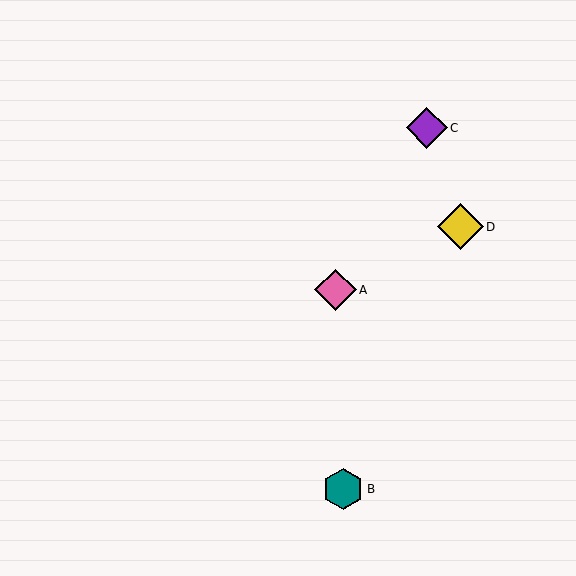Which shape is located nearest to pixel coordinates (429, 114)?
The purple diamond (labeled C) at (427, 128) is nearest to that location.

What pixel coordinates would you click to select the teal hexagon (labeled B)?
Click at (343, 489) to select the teal hexagon B.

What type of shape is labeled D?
Shape D is a yellow diamond.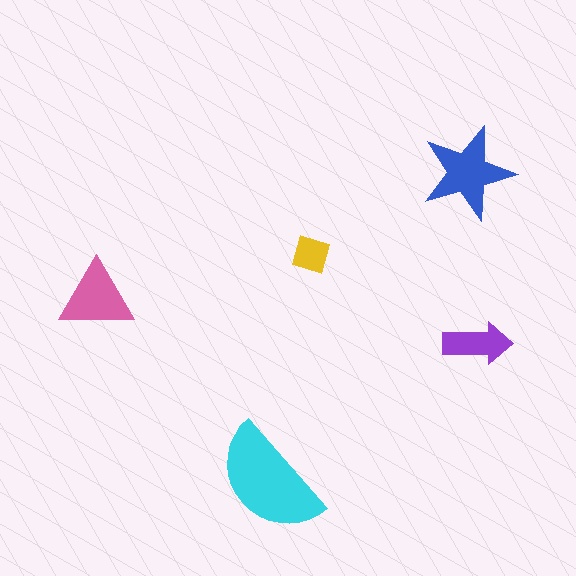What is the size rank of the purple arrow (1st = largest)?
4th.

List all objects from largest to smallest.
The cyan semicircle, the blue star, the pink triangle, the purple arrow, the yellow diamond.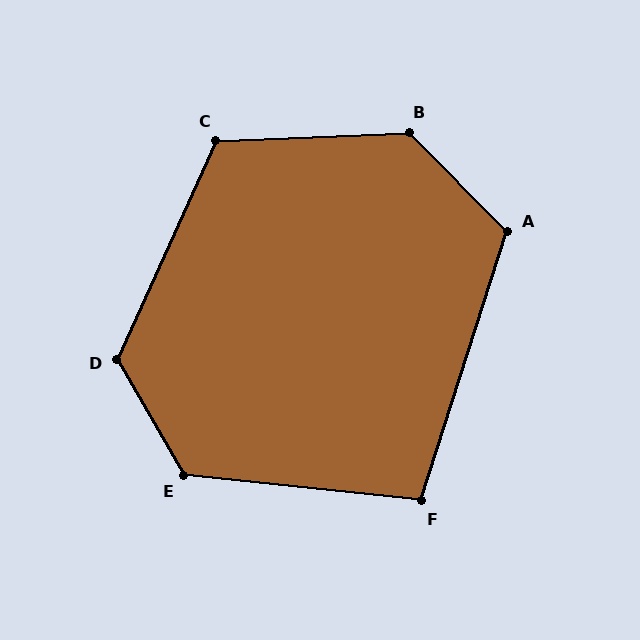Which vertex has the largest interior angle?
B, at approximately 133 degrees.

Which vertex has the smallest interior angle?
F, at approximately 102 degrees.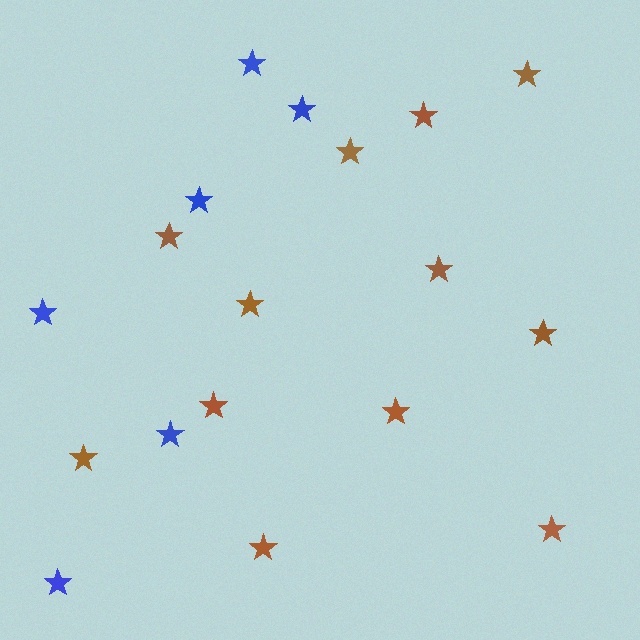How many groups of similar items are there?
There are 2 groups: one group of brown stars (12) and one group of blue stars (6).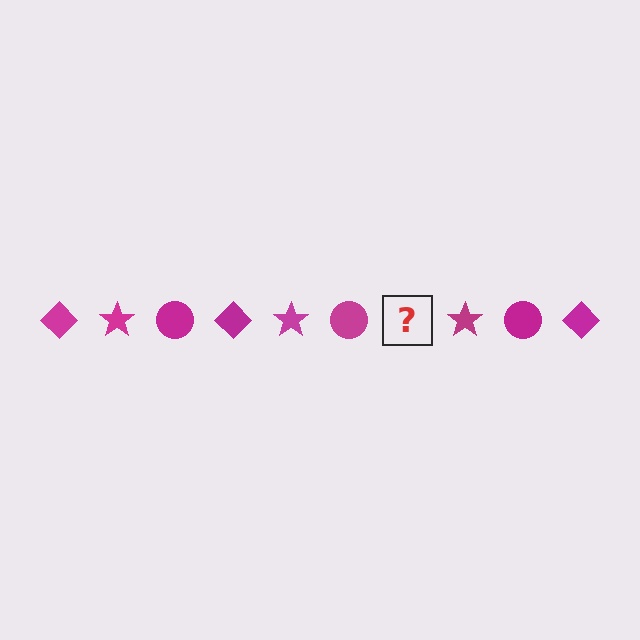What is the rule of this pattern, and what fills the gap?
The rule is that the pattern cycles through diamond, star, circle shapes in magenta. The gap should be filled with a magenta diamond.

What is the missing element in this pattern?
The missing element is a magenta diamond.